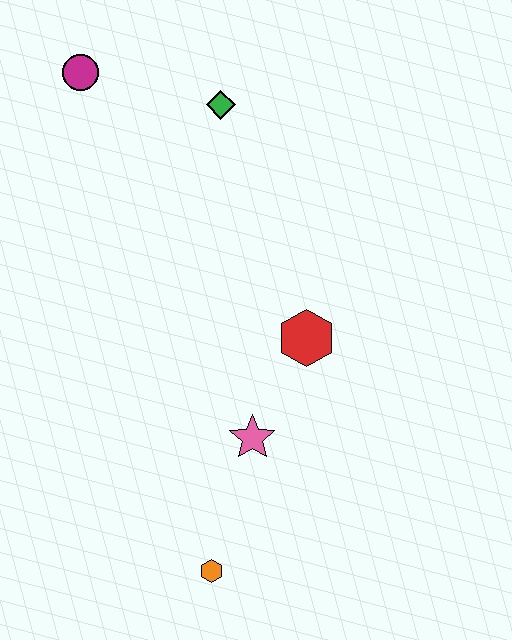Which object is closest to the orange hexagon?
The pink star is closest to the orange hexagon.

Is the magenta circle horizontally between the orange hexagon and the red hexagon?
No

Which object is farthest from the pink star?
The magenta circle is farthest from the pink star.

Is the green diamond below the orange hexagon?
No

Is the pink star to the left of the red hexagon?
Yes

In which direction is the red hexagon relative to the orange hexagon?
The red hexagon is above the orange hexagon.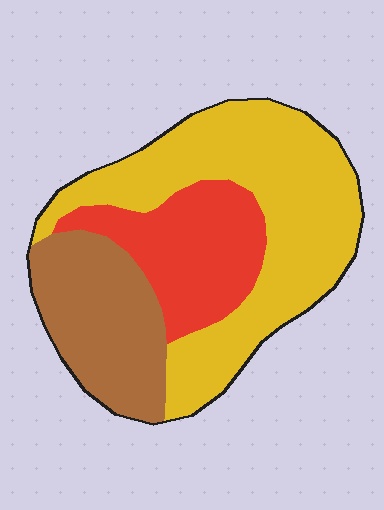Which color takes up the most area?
Yellow, at roughly 50%.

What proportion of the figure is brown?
Brown covers about 25% of the figure.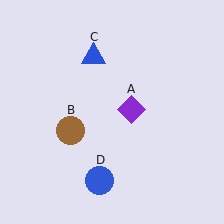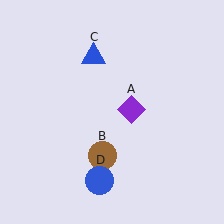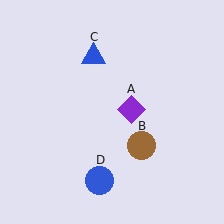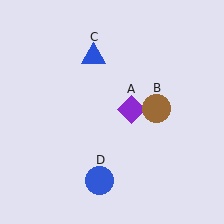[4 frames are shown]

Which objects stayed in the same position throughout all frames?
Purple diamond (object A) and blue triangle (object C) and blue circle (object D) remained stationary.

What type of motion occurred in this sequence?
The brown circle (object B) rotated counterclockwise around the center of the scene.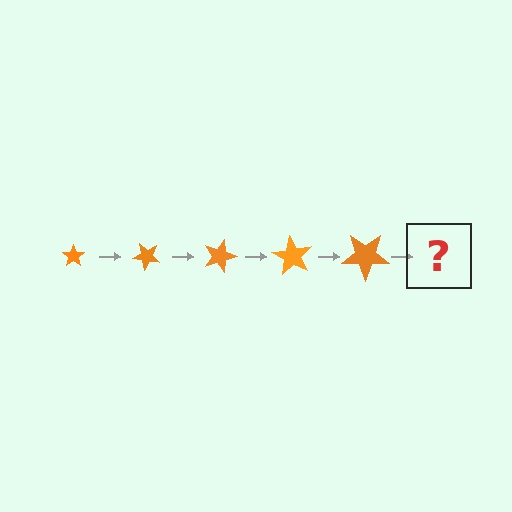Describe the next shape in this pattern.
It should be a star, larger than the previous one and rotated 225 degrees from the start.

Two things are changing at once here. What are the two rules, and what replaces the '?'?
The two rules are that the star grows larger each step and it rotates 45 degrees each step. The '?' should be a star, larger than the previous one and rotated 225 degrees from the start.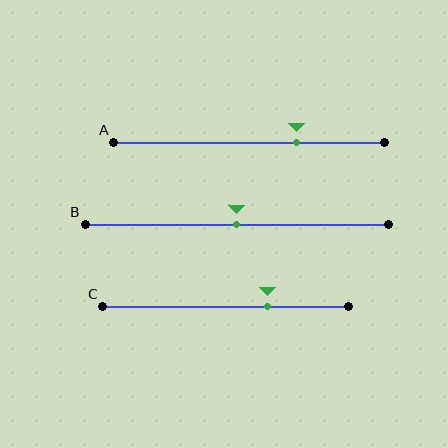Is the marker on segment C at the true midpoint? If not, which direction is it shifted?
No, the marker on segment C is shifted to the right by about 17% of the segment length.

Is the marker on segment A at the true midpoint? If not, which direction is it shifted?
No, the marker on segment A is shifted to the right by about 18% of the segment length.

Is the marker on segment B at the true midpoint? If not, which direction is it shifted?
Yes, the marker on segment B is at the true midpoint.